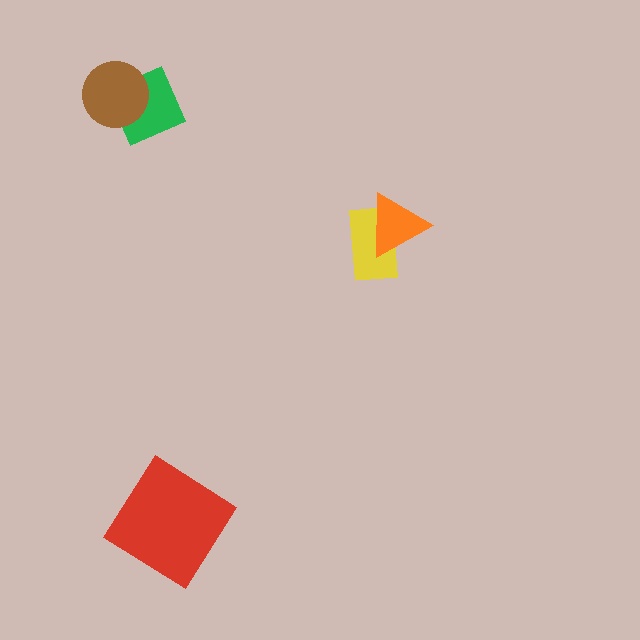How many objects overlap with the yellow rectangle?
1 object overlaps with the yellow rectangle.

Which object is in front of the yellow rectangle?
The orange triangle is in front of the yellow rectangle.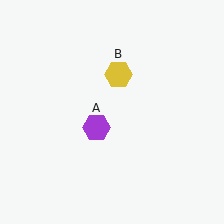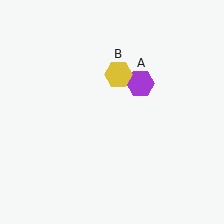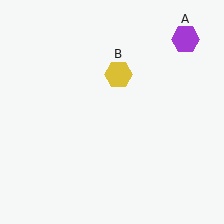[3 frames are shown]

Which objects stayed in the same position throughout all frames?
Yellow hexagon (object B) remained stationary.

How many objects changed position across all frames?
1 object changed position: purple hexagon (object A).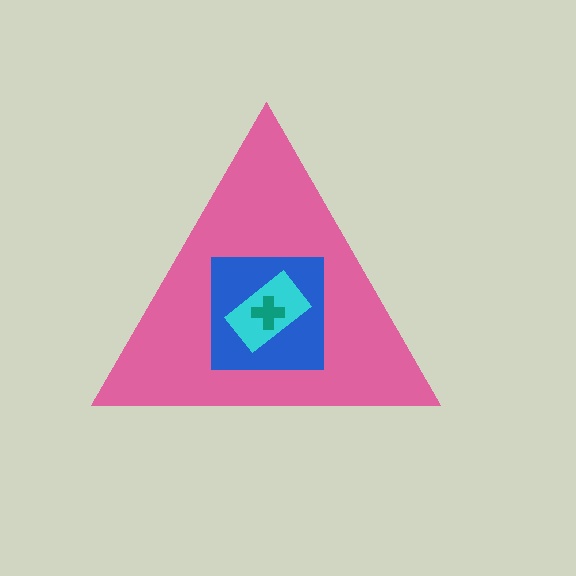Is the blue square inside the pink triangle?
Yes.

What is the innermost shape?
The teal cross.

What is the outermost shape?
The pink triangle.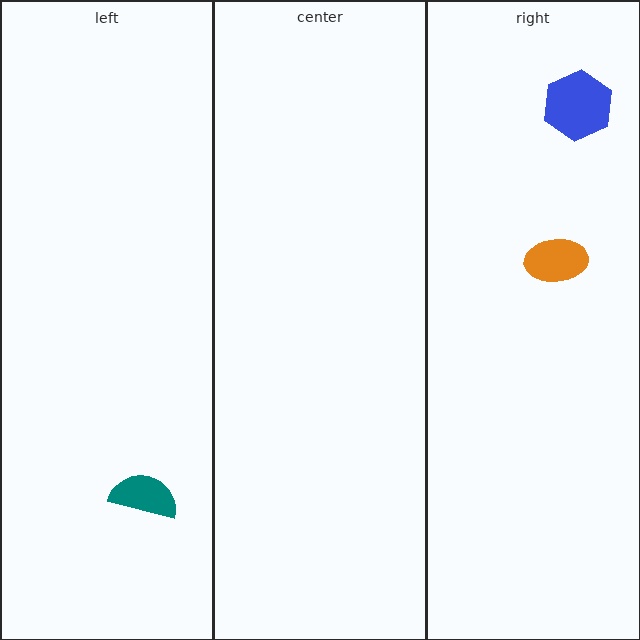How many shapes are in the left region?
1.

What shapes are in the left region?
The teal semicircle.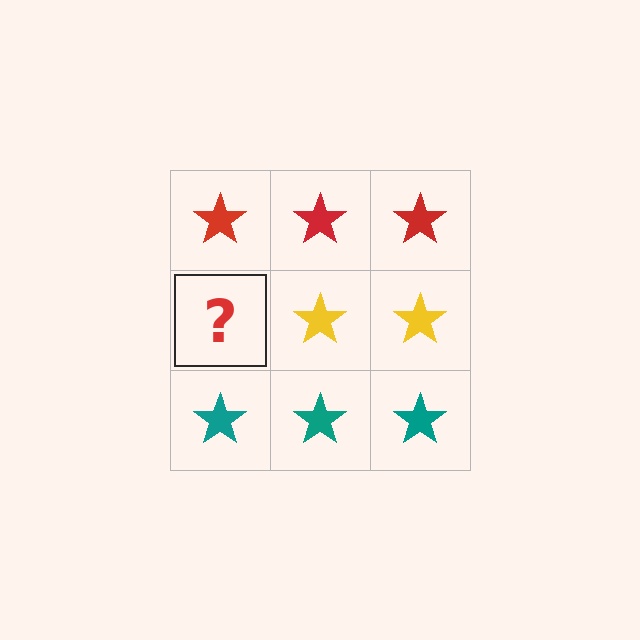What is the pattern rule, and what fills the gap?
The rule is that each row has a consistent color. The gap should be filled with a yellow star.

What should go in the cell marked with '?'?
The missing cell should contain a yellow star.